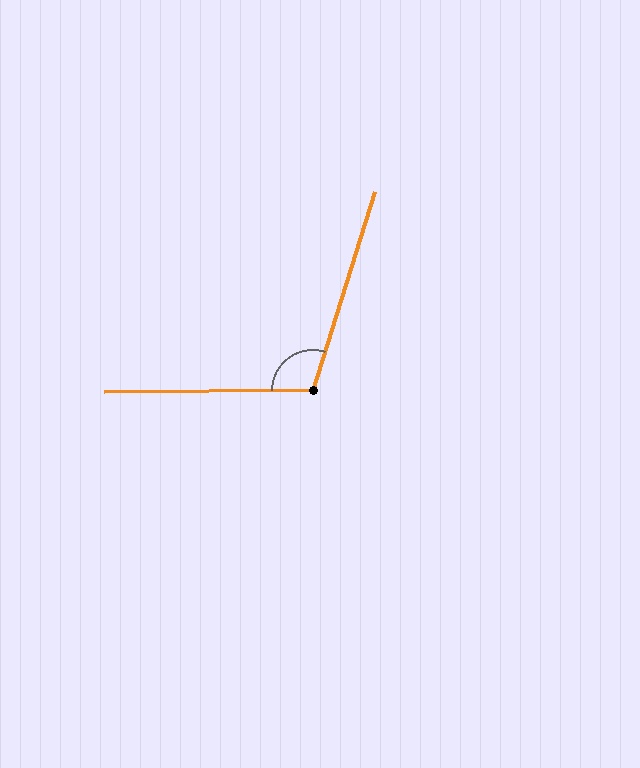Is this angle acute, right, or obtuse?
It is obtuse.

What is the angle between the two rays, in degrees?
Approximately 108 degrees.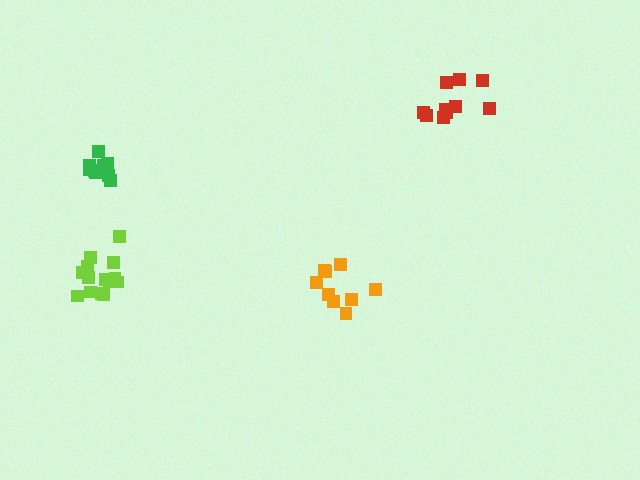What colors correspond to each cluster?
The clusters are colored: red, lime, orange, green.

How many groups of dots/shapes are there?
There are 4 groups.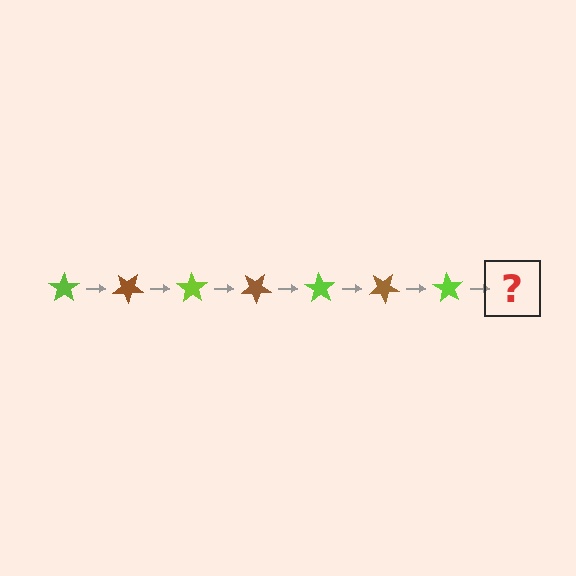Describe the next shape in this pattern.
It should be a brown star, rotated 245 degrees from the start.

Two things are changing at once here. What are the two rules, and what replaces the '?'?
The two rules are that it rotates 35 degrees each step and the color cycles through lime and brown. The '?' should be a brown star, rotated 245 degrees from the start.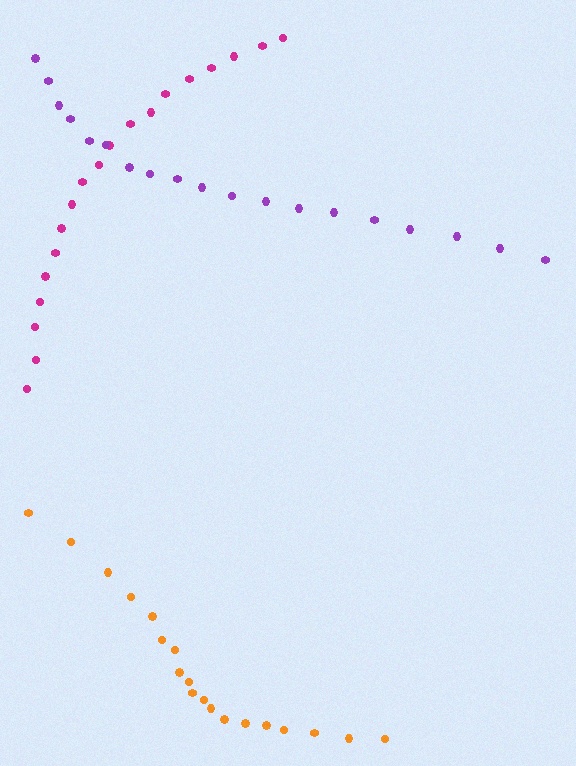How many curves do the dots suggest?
There are 3 distinct paths.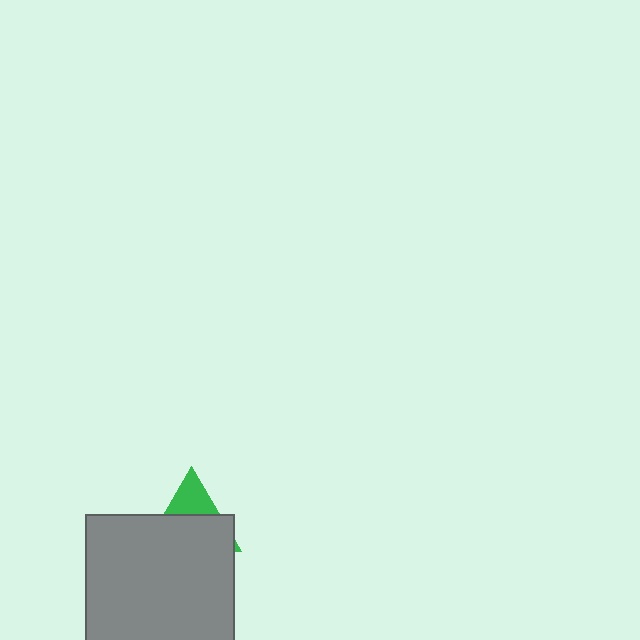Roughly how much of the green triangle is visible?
A small part of it is visible (roughly 32%).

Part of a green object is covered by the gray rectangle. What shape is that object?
It is a triangle.